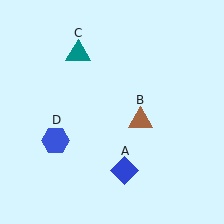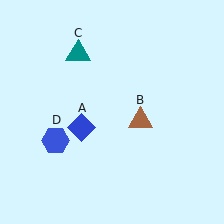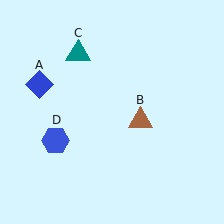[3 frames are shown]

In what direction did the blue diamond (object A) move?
The blue diamond (object A) moved up and to the left.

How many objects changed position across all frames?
1 object changed position: blue diamond (object A).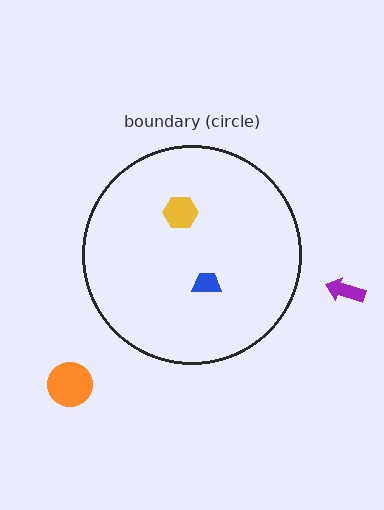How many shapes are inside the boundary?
2 inside, 2 outside.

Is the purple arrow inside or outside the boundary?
Outside.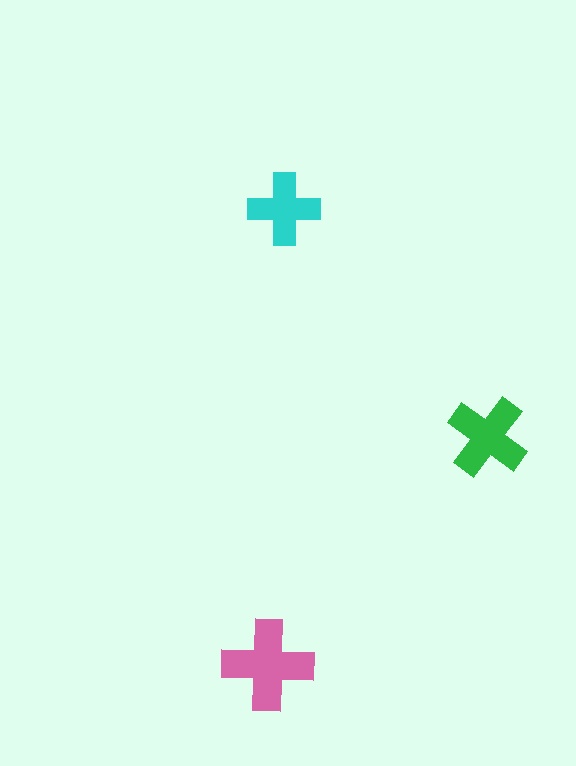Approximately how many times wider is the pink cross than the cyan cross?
About 1.5 times wider.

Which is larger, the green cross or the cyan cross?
The green one.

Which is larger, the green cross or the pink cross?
The pink one.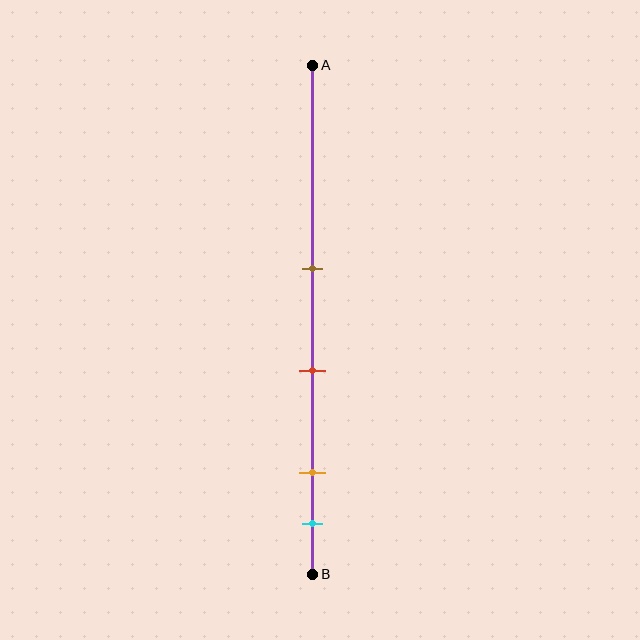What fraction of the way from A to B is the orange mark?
The orange mark is approximately 80% (0.8) of the way from A to B.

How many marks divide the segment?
There are 4 marks dividing the segment.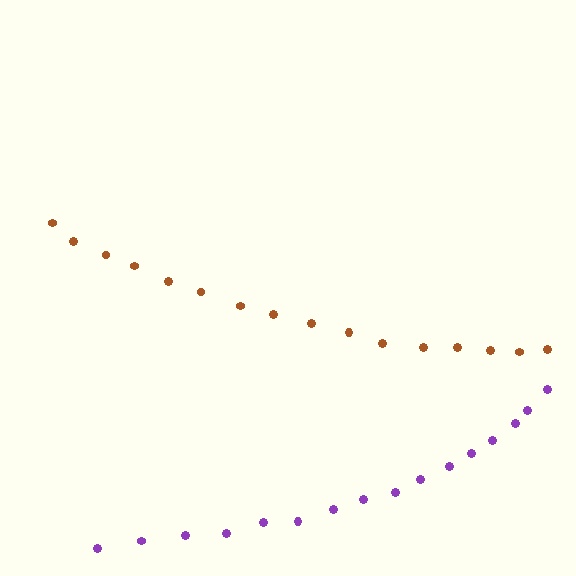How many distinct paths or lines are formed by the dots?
There are 2 distinct paths.